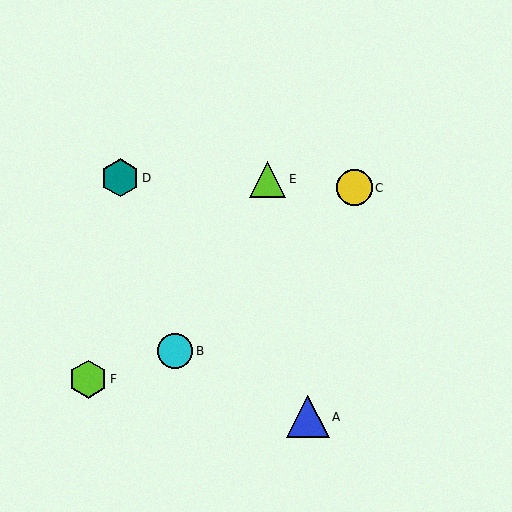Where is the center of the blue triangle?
The center of the blue triangle is at (308, 417).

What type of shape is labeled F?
Shape F is a lime hexagon.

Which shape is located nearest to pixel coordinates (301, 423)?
The blue triangle (labeled A) at (308, 417) is nearest to that location.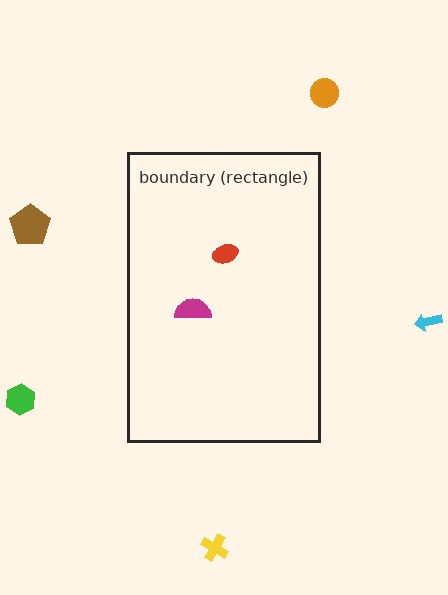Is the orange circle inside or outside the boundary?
Outside.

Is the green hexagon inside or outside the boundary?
Outside.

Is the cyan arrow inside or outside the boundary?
Outside.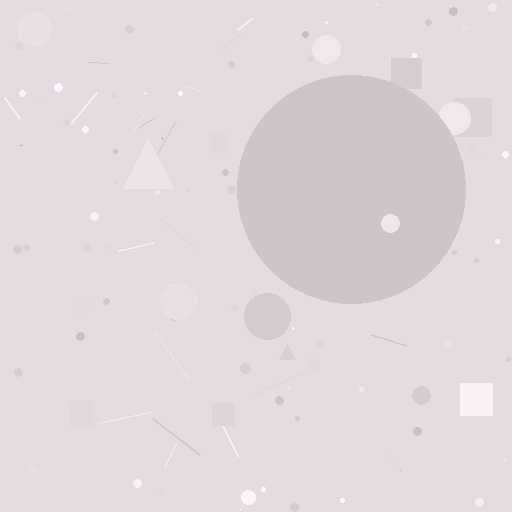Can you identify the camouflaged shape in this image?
The camouflaged shape is a circle.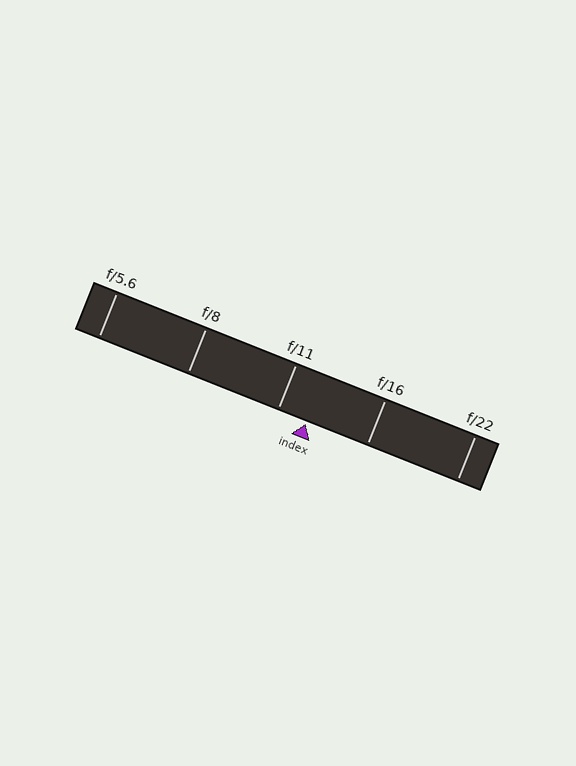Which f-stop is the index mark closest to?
The index mark is closest to f/11.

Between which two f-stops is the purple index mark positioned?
The index mark is between f/11 and f/16.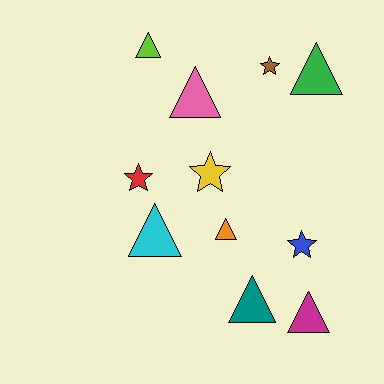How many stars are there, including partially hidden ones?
There are 4 stars.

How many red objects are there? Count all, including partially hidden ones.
There is 1 red object.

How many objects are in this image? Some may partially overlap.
There are 11 objects.